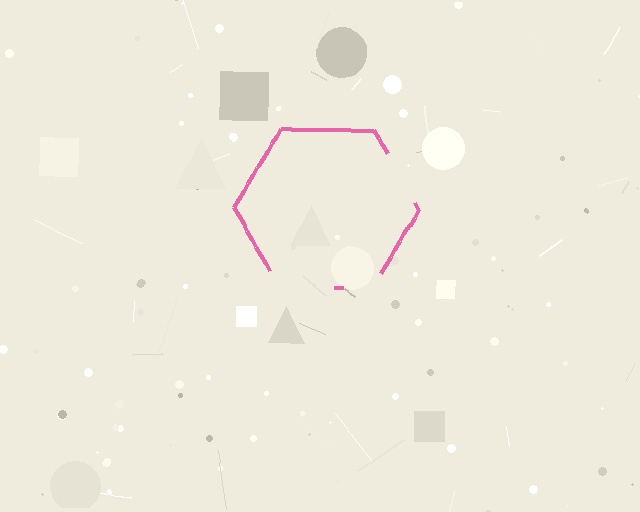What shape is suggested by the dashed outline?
The dashed outline suggests a hexagon.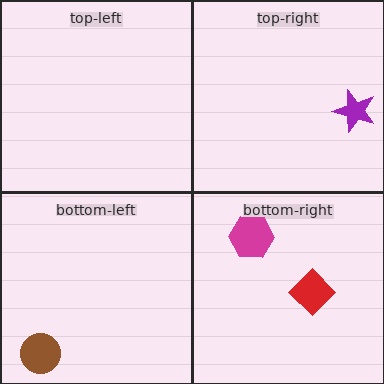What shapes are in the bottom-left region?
The brown circle.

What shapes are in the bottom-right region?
The magenta hexagon, the red diamond.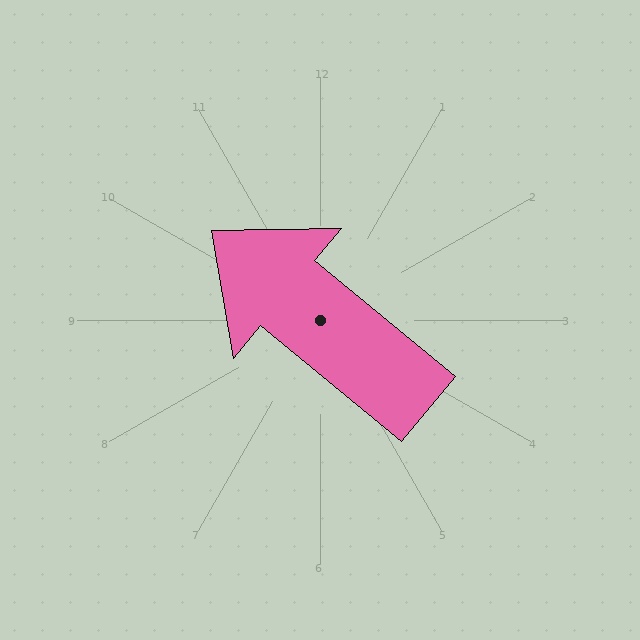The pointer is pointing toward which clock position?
Roughly 10 o'clock.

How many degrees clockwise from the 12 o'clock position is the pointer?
Approximately 309 degrees.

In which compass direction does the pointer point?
Northwest.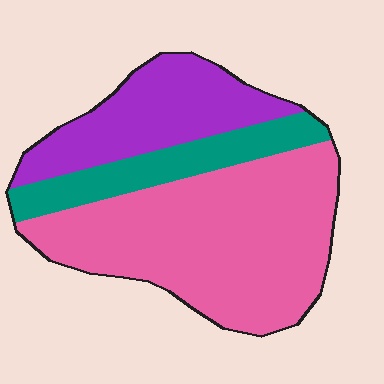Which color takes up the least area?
Teal, at roughly 15%.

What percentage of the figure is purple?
Purple takes up between a quarter and a half of the figure.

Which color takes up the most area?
Pink, at roughly 55%.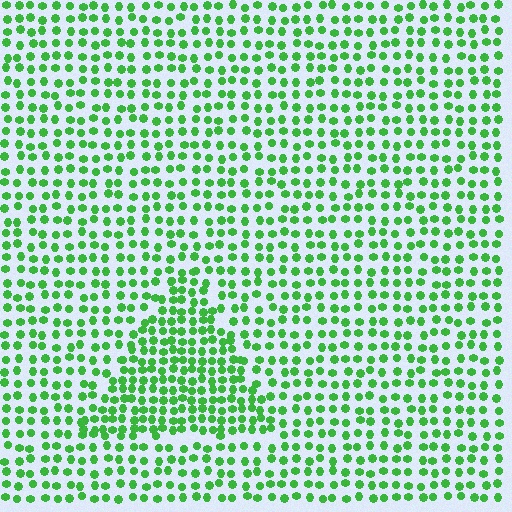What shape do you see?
I see a triangle.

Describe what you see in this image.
The image contains small green elements arranged at two different densities. A triangle-shaped region is visible where the elements are more densely packed than the surrounding area.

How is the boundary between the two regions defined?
The boundary is defined by a change in element density (approximately 1.6x ratio). All elements are the same color, size, and shape.